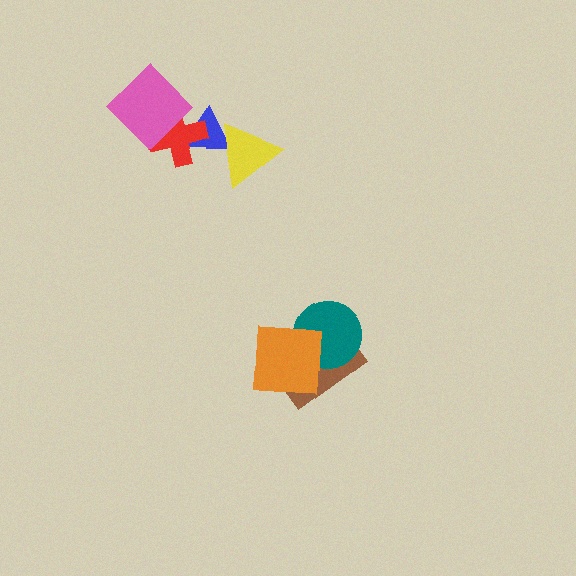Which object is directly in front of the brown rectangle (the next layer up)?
The teal circle is directly in front of the brown rectangle.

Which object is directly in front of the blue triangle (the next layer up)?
The yellow triangle is directly in front of the blue triangle.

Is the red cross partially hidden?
Yes, it is partially covered by another shape.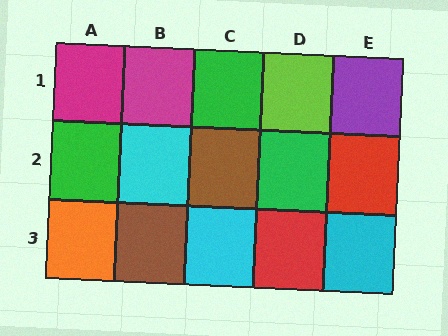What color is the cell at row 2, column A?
Green.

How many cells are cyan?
3 cells are cyan.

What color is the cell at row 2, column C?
Brown.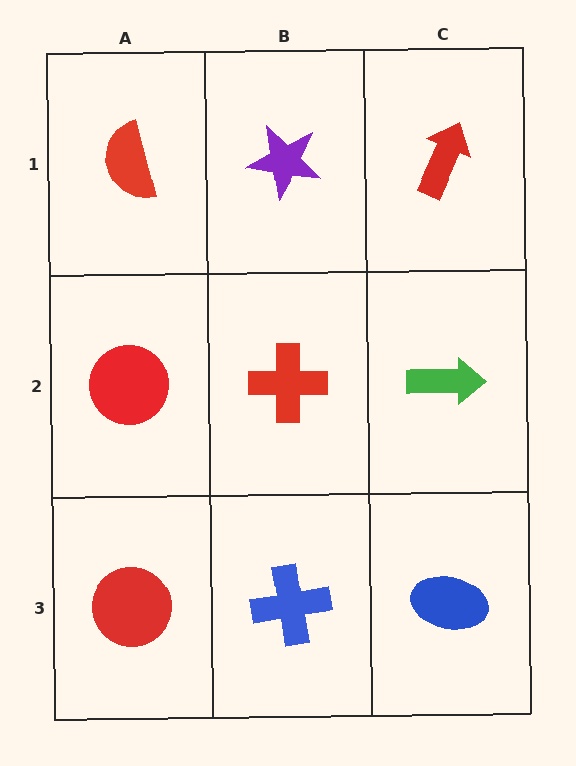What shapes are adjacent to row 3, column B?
A red cross (row 2, column B), a red circle (row 3, column A), a blue ellipse (row 3, column C).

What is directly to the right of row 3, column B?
A blue ellipse.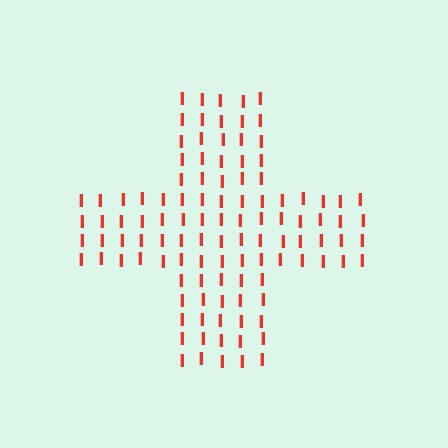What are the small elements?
The small elements are letter I's.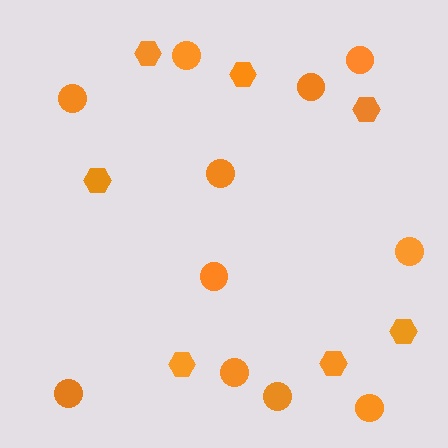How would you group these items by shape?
There are 2 groups: one group of hexagons (7) and one group of circles (11).